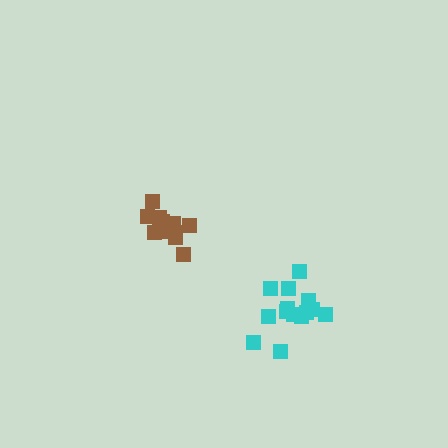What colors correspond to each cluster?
The clusters are colored: brown, cyan.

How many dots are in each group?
Group 1: 15 dots, Group 2: 14 dots (29 total).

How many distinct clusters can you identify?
There are 2 distinct clusters.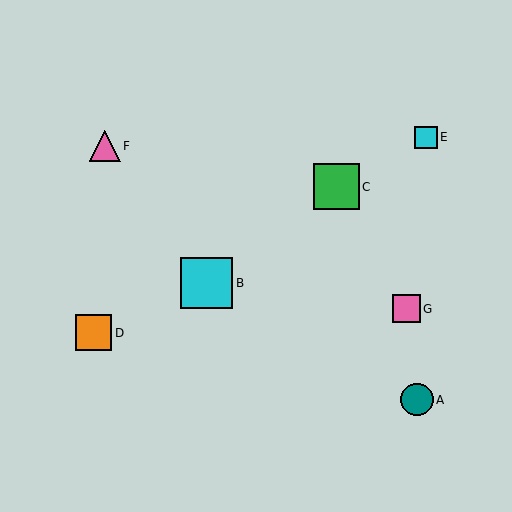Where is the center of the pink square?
The center of the pink square is at (407, 309).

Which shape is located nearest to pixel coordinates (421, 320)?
The pink square (labeled G) at (407, 309) is nearest to that location.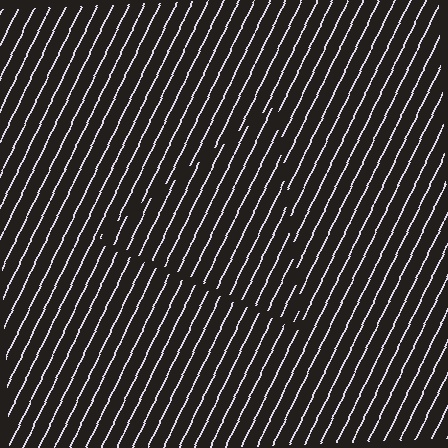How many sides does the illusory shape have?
3 sides — the line-ends trace a triangle.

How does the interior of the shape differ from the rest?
The interior of the shape contains the same grating, shifted by half a period — the contour is defined by the phase discontinuity where line-ends from the inner and outer gratings abut.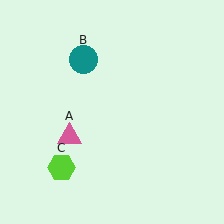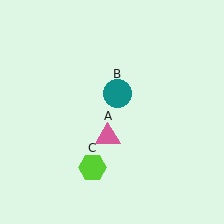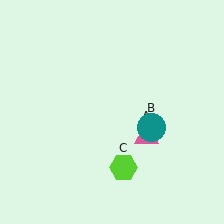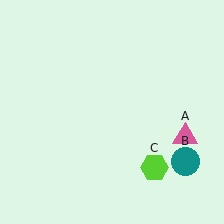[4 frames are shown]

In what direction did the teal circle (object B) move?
The teal circle (object B) moved down and to the right.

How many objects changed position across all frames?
3 objects changed position: pink triangle (object A), teal circle (object B), lime hexagon (object C).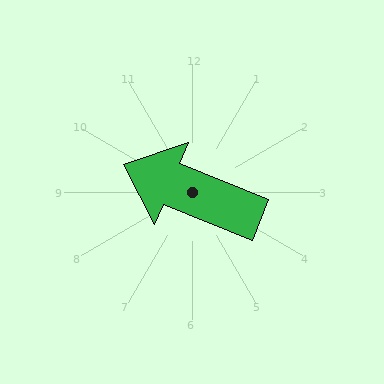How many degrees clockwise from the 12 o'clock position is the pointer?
Approximately 292 degrees.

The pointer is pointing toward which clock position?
Roughly 10 o'clock.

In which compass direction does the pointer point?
West.